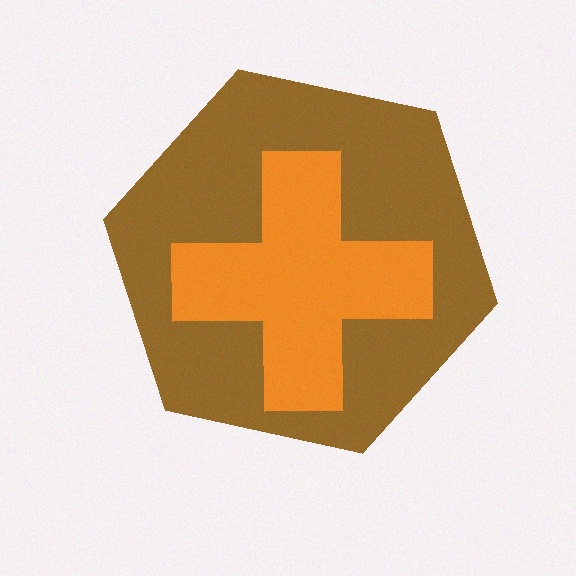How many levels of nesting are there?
2.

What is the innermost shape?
The orange cross.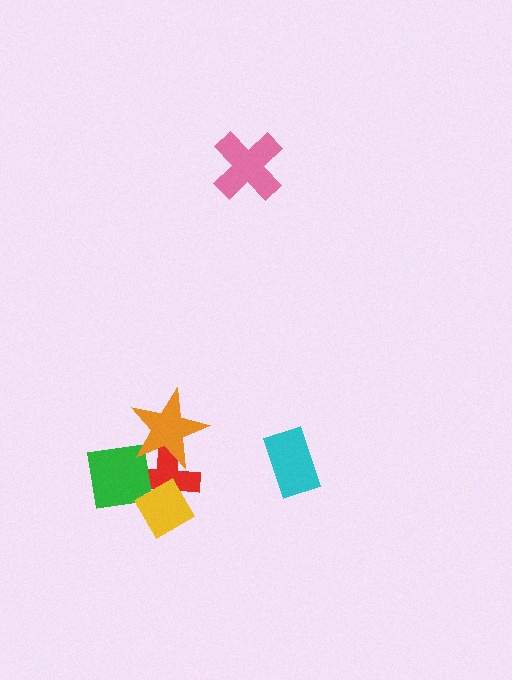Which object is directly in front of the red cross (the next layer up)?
The green square is directly in front of the red cross.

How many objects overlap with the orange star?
1 object overlaps with the orange star.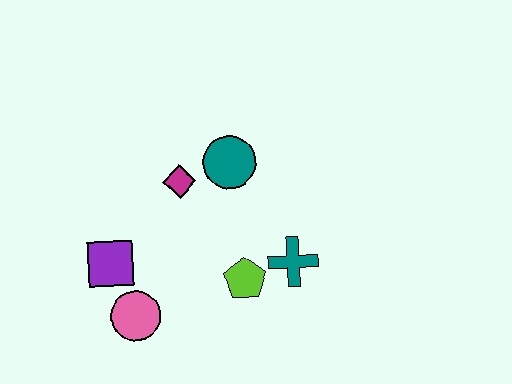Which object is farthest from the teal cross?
The purple square is farthest from the teal cross.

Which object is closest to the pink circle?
The purple square is closest to the pink circle.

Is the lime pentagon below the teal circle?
Yes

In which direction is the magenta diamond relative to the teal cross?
The magenta diamond is to the left of the teal cross.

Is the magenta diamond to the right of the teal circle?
No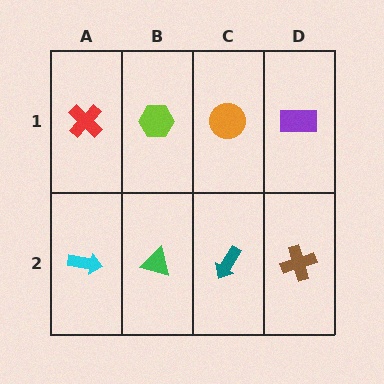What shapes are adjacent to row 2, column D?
A purple rectangle (row 1, column D), a teal arrow (row 2, column C).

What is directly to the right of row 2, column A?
A green triangle.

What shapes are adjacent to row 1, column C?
A teal arrow (row 2, column C), a lime hexagon (row 1, column B), a purple rectangle (row 1, column D).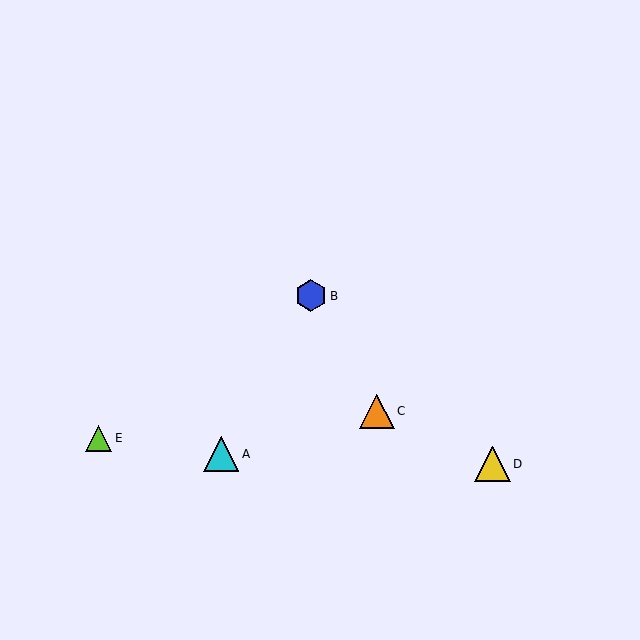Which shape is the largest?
The yellow triangle (labeled D) is the largest.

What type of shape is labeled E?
Shape E is a lime triangle.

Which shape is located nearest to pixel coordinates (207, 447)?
The cyan triangle (labeled A) at (221, 454) is nearest to that location.